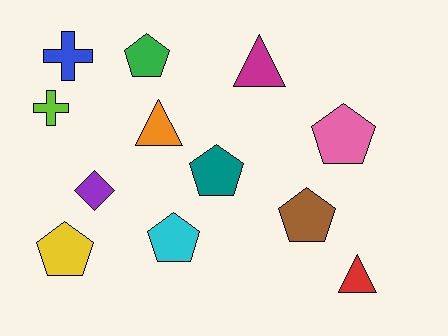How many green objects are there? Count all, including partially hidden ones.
There is 1 green object.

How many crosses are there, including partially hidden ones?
There are 2 crosses.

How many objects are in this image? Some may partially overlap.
There are 12 objects.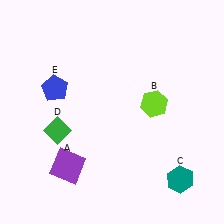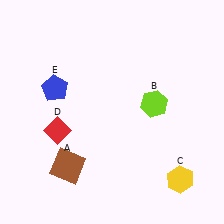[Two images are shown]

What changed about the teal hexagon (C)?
In Image 1, C is teal. In Image 2, it changed to yellow.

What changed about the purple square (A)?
In Image 1, A is purple. In Image 2, it changed to brown.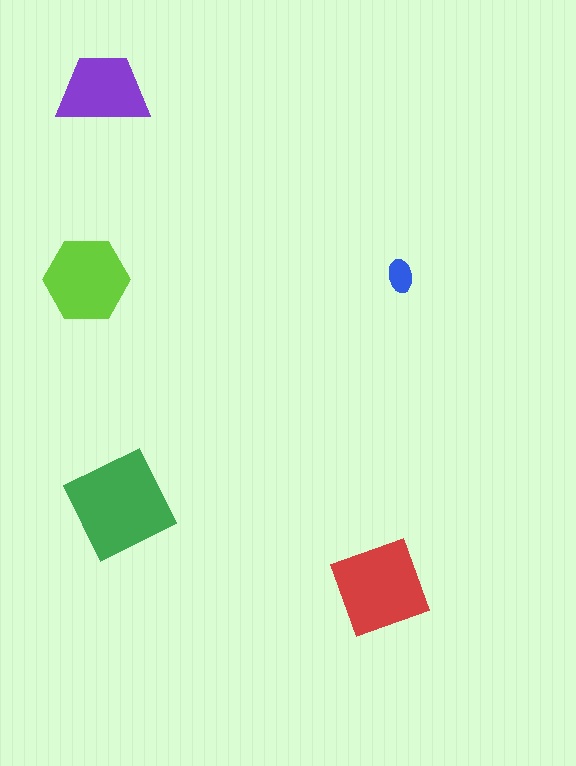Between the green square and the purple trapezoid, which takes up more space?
The green square.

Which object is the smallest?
The blue ellipse.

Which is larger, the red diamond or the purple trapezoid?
The red diamond.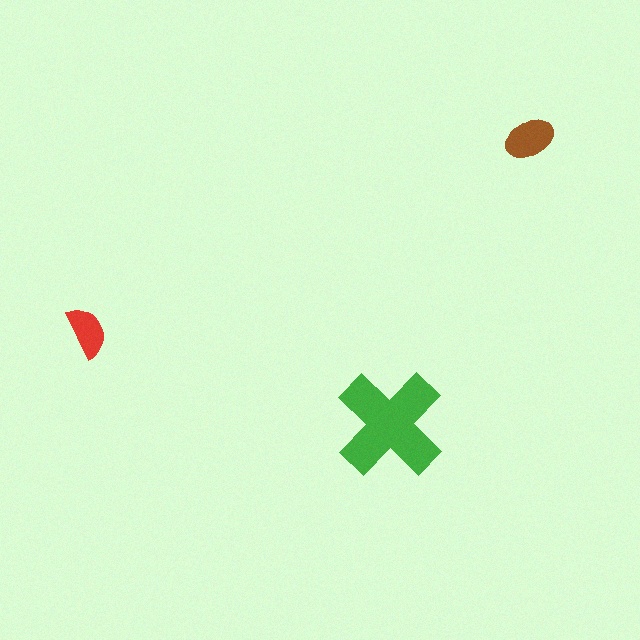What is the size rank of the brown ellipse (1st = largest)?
2nd.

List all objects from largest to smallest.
The green cross, the brown ellipse, the red semicircle.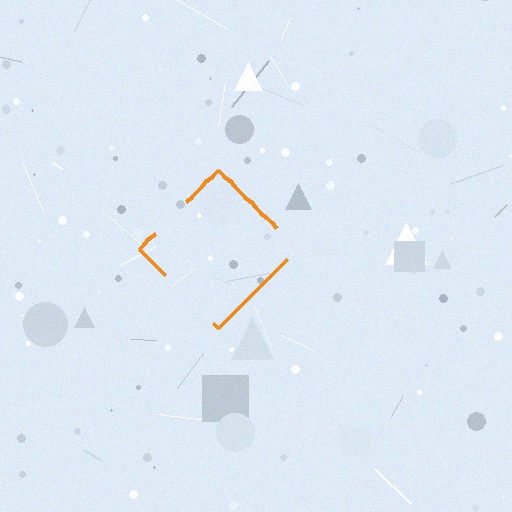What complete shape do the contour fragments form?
The contour fragments form a diamond.